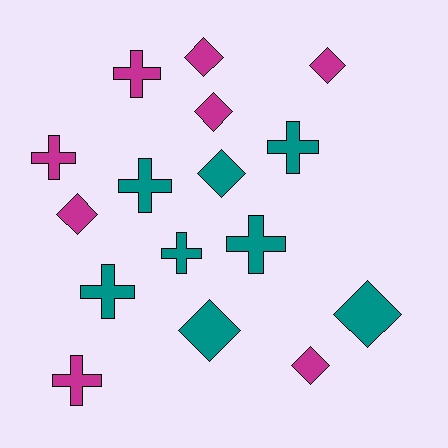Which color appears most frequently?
Magenta, with 8 objects.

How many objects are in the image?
There are 16 objects.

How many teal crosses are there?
There are 5 teal crosses.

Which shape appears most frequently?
Cross, with 8 objects.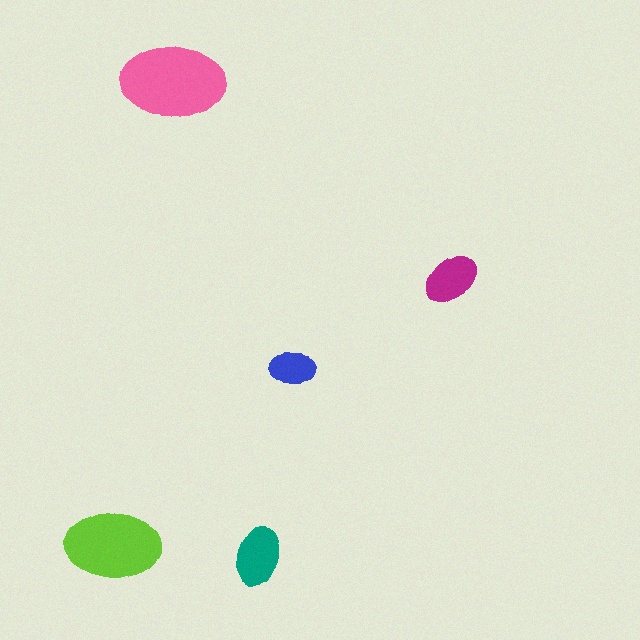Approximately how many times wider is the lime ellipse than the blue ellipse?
About 2 times wider.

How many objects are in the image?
There are 5 objects in the image.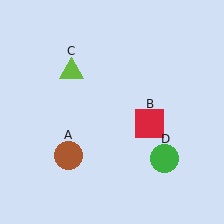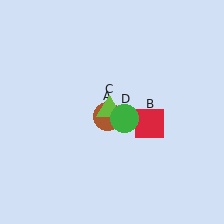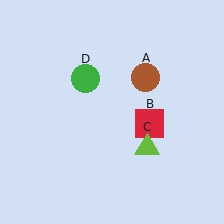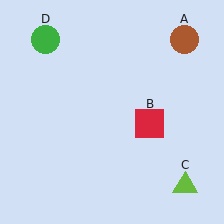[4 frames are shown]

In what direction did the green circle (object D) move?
The green circle (object D) moved up and to the left.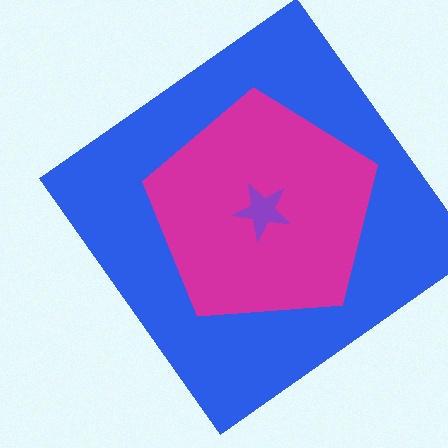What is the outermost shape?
The blue diamond.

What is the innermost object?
The purple star.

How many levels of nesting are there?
3.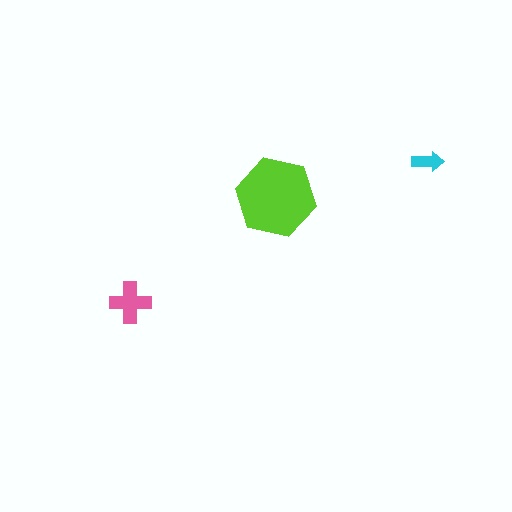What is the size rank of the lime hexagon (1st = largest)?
1st.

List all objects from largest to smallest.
The lime hexagon, the pink cross, the cyan arrow.